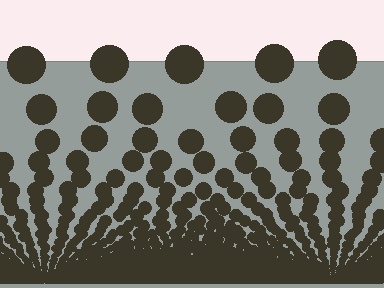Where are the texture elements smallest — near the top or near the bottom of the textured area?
Near the bottom.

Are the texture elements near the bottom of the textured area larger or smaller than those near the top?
Smaller. The gradient is inverted — elements near the bottom are smaller and denser.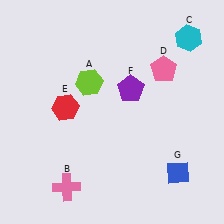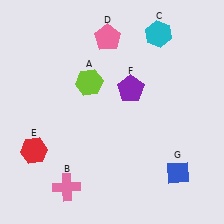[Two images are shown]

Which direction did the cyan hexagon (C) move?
The cyan hexagon (C) moved left.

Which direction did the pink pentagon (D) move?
The pink pentagon (D) moved left.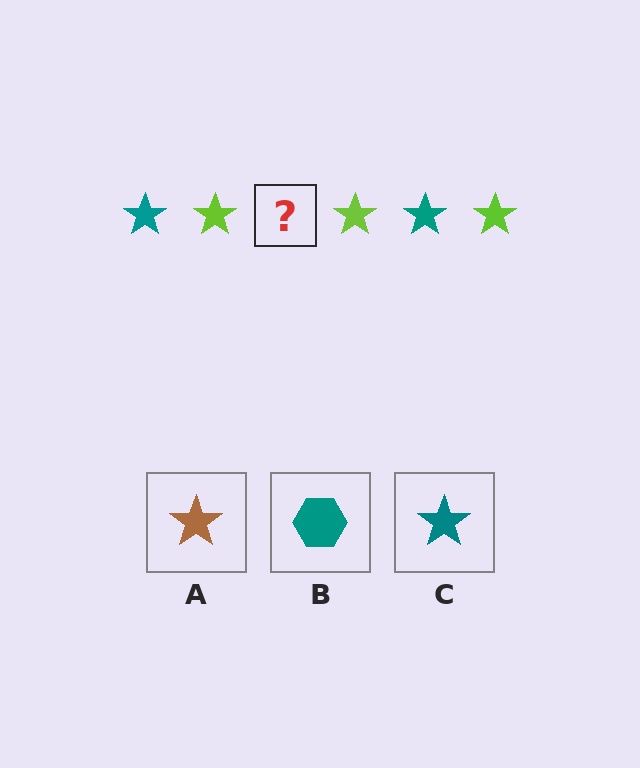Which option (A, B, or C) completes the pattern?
C.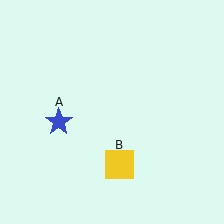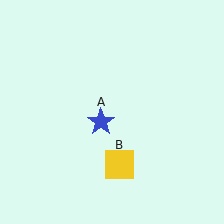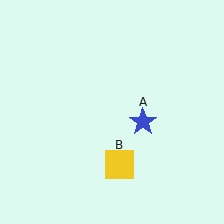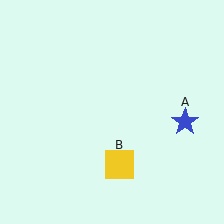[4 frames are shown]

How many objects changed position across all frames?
1 object changed position: blue star (object A).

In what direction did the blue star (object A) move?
The blue star (object A) moved right.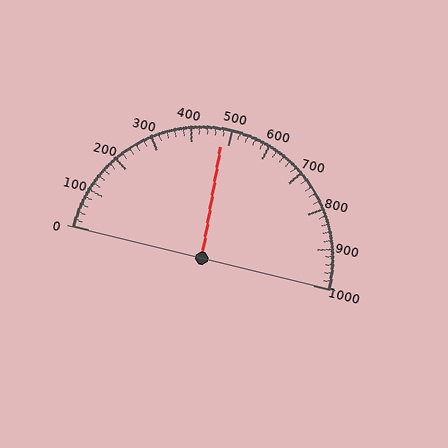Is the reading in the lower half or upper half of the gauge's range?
The reading is in the lower half of the range (0 to 1000).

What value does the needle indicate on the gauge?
The needle indicates approximately 480.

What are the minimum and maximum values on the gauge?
The gauge ranges from 0 to 1000.